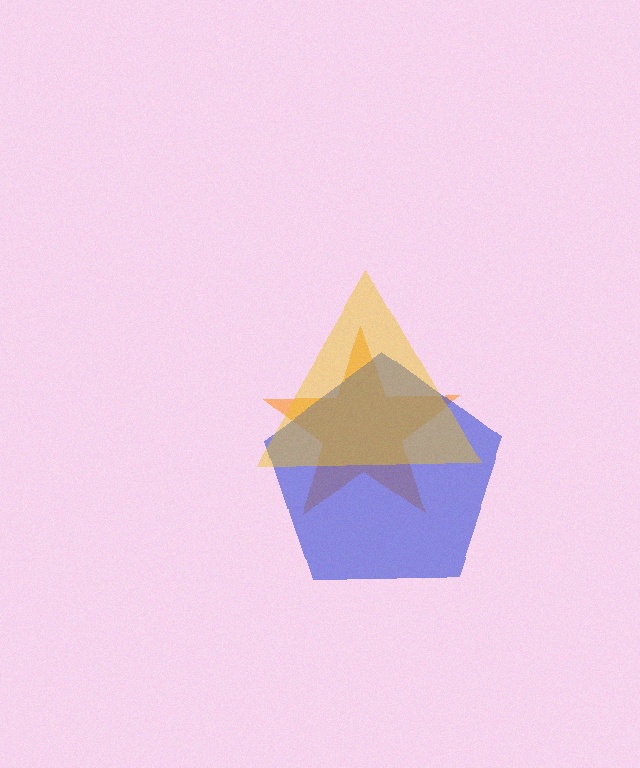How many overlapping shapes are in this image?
There are 3 overlapping shapes in the image.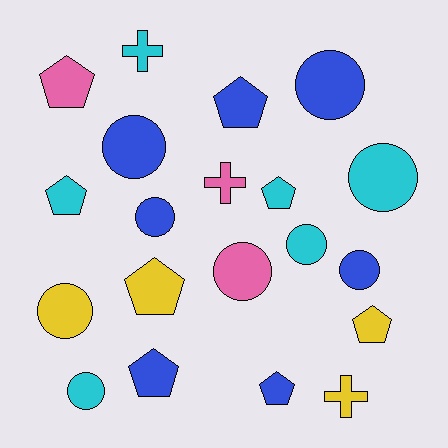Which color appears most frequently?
Blue, with 7 objects.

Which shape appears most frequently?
Circle, with 9 objects.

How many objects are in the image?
There are 20 objects.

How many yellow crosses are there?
There is 1 yellow cross.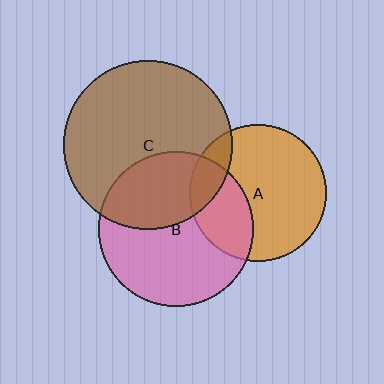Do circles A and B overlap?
Yes.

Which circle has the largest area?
Circle C (brown).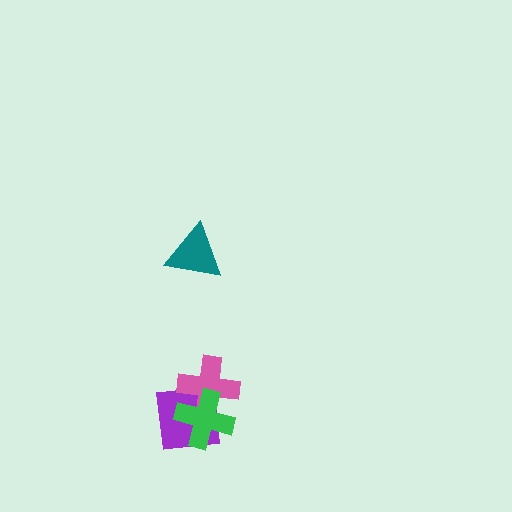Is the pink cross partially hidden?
Yes, it is partially covered by another shape.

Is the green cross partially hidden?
No, no other shape covers it.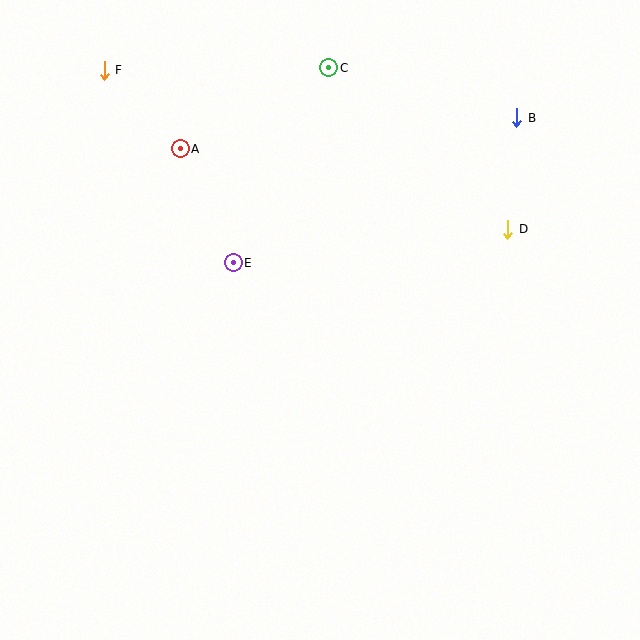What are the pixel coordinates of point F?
Point F is at (104, 70).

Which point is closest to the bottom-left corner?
Point E is closest to the bottom-left corner.